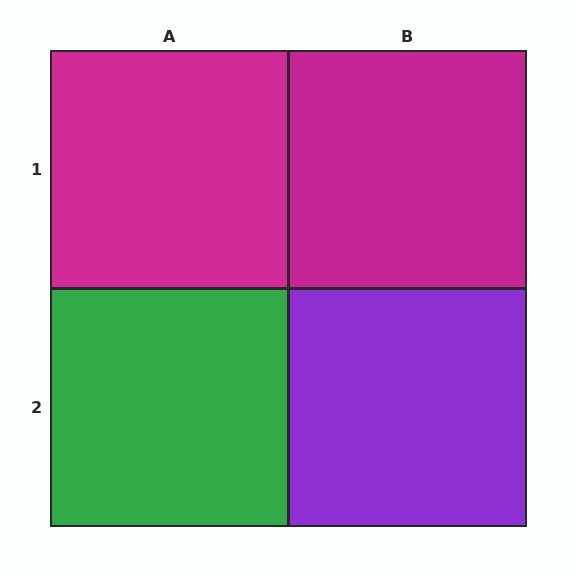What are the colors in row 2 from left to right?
Green, purple.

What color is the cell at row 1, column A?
Magenta.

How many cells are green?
1 cell is green.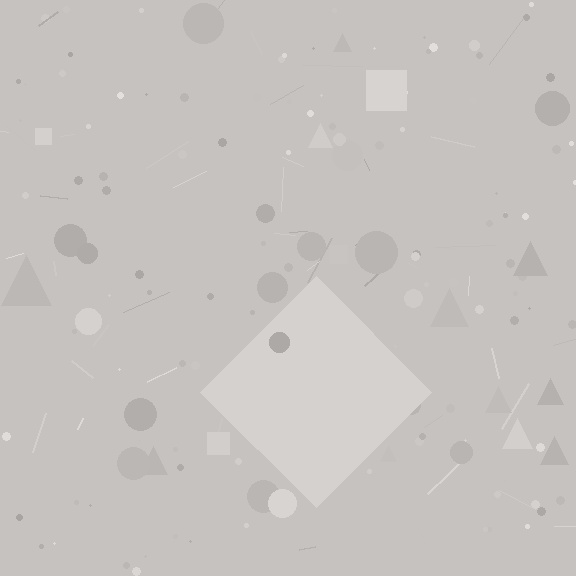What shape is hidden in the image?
A diamond is hidden in the image.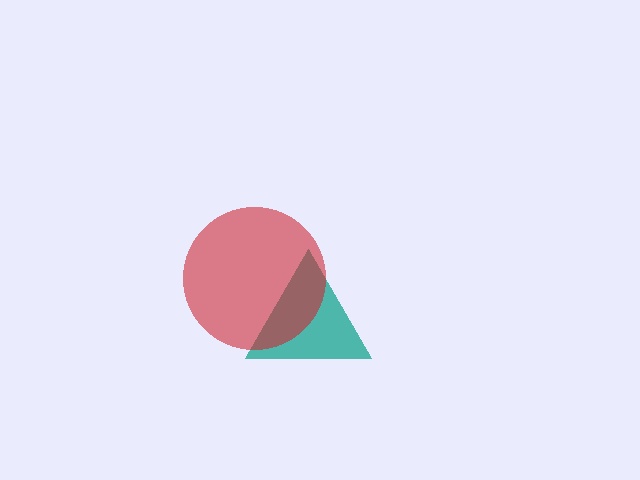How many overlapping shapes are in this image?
There are 2 overlapping shapes in the image.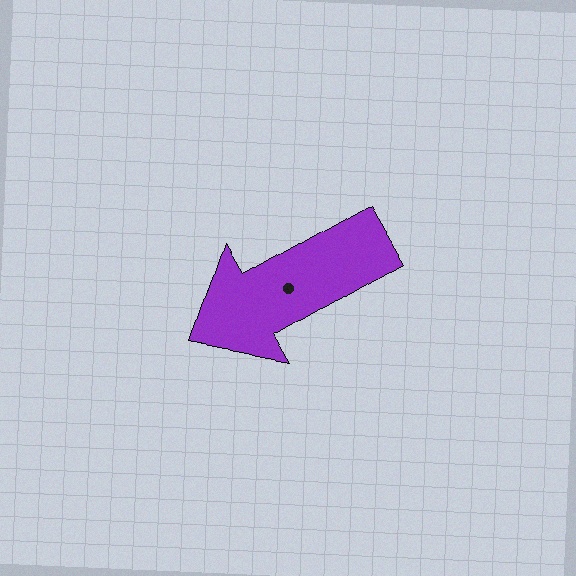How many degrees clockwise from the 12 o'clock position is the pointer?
Approximately 240 degrees.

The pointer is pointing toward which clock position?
Roughly 8 o'clock.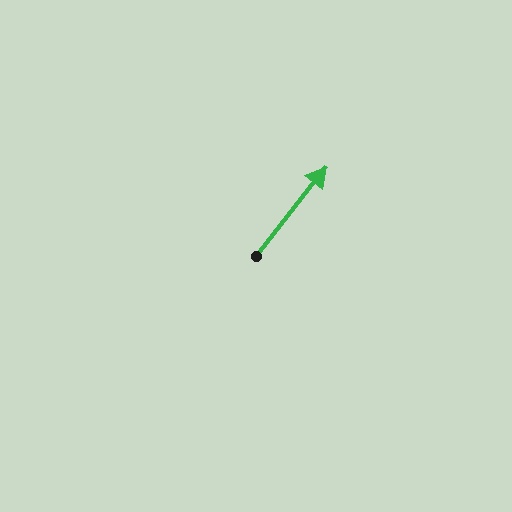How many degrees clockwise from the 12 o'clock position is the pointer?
Approximately 38 degrees.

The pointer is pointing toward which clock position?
Roughly 1 o'clock.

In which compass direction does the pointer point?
Northeast.